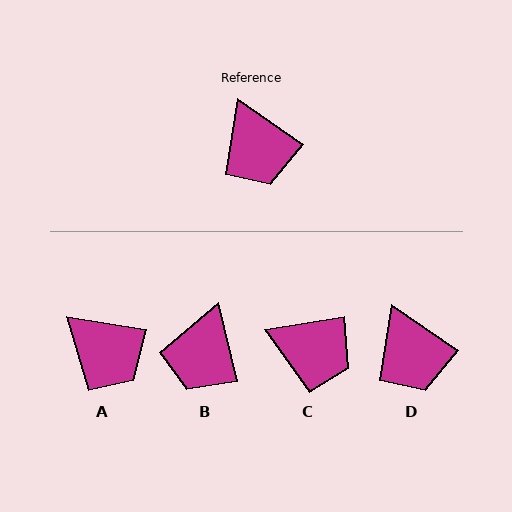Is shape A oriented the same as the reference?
No, it is off by about 26 degrees.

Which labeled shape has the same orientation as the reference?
D.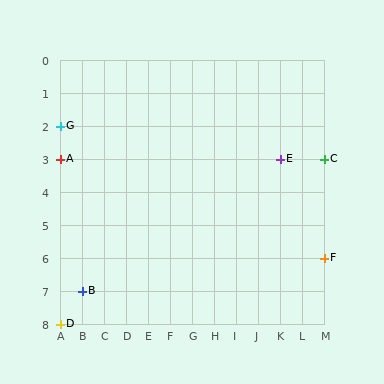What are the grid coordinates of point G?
Point G is at grid coordinates (A, 2).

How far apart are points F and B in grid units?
Points F and B are 11 columns and 1 row apart (about 11.0 grid units diagonally).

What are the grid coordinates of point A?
Point A is at grid coordinates (A, 3).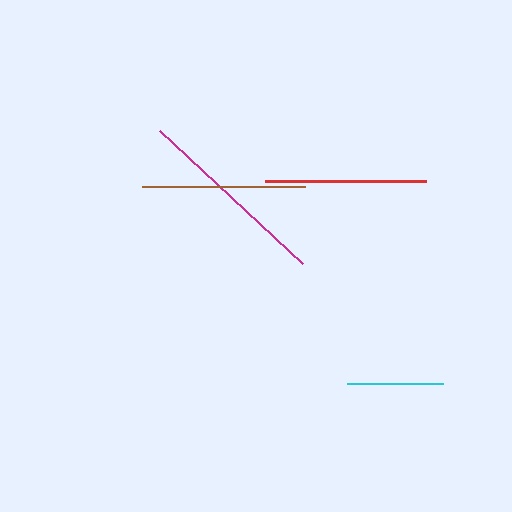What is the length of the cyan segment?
The cyan segment is approximately 96 pixels long.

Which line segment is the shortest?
The cyan line is the shortest at approximately 96 pixels.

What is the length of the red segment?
The red segment is approximately 161 pixels long.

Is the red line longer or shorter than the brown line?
The brown line is longer than the red line.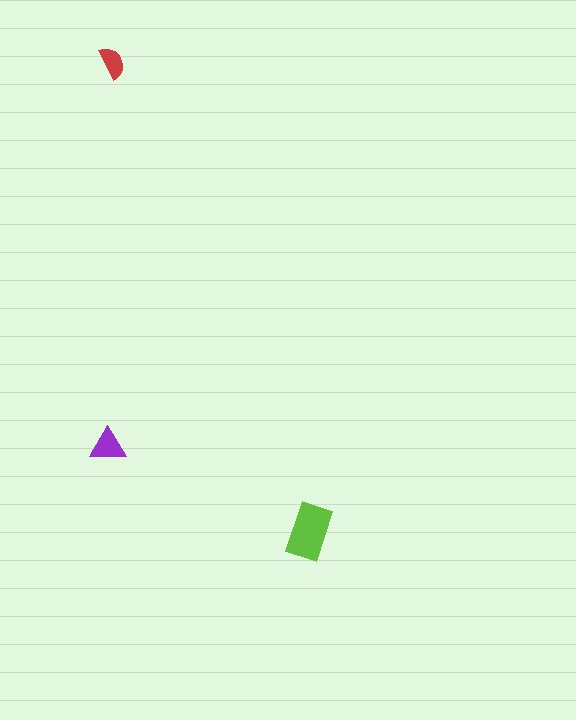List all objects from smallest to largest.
The red semicircle, the purple triangle, the lime rectangle.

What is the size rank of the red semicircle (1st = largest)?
3rd.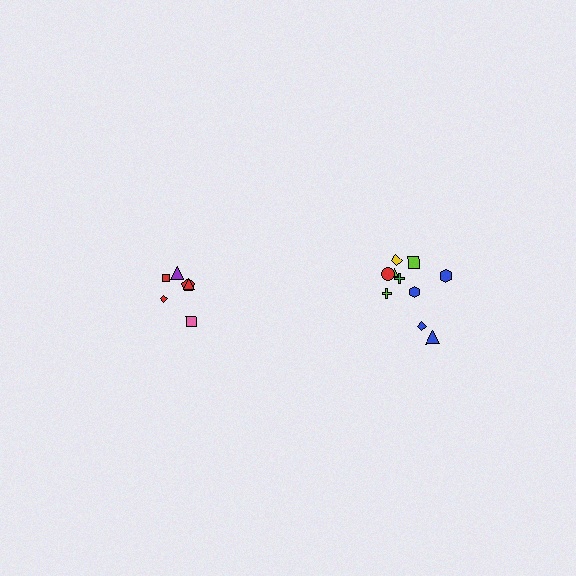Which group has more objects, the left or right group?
The right group.